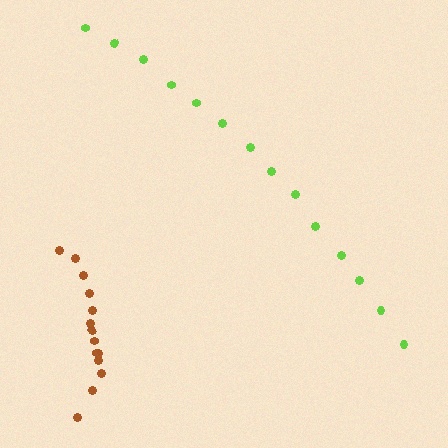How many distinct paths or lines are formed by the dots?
There are 2 distinct paths.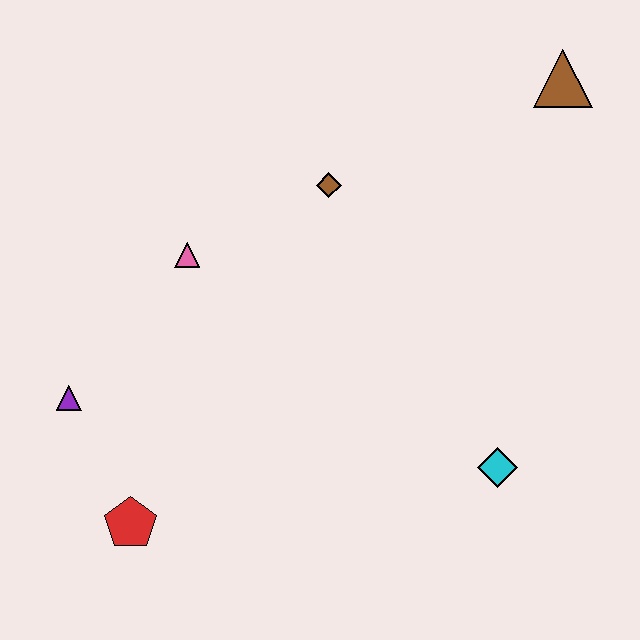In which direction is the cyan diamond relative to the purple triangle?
The cyan diamond is to the right of the purple triangle.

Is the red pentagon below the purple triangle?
Yes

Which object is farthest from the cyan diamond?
The purple triangle is farthest from the cyan diamond.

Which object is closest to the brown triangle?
The brown diamond is closest to the brown triangle.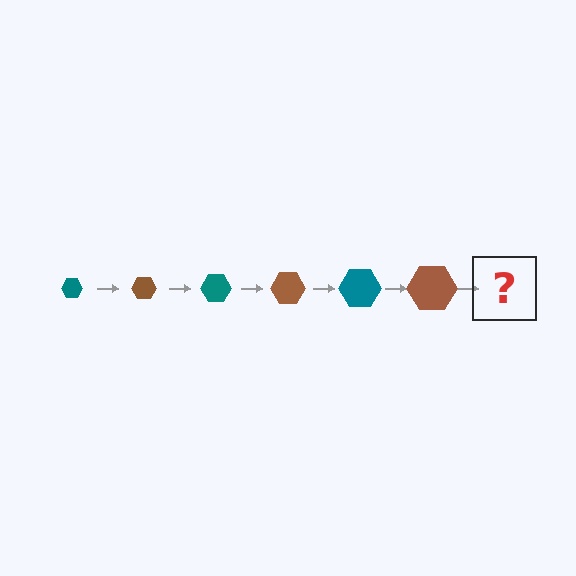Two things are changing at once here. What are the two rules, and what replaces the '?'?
The two rules are that the hexagon grows larger each step and the color cycles through teal and brown. The '?' should be a teal hexagon, larger than the previous one.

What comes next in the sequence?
The next element should be a teal hexagon, larger than the previous one.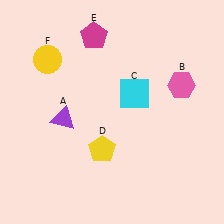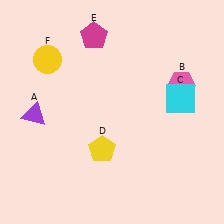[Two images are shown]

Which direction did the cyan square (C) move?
The cyan square (C) moved right.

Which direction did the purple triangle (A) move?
The purple triangle (A) moved left.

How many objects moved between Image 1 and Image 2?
2 objects moved between the two images.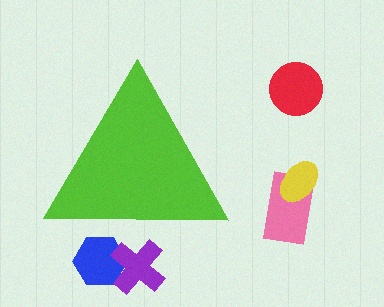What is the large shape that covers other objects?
A lime triangle.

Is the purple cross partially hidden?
Yes, the purple cross is partially hidden behind the lime triangle.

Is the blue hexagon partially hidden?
Yes, the blue hexagon is partially hidden behind the lime triangle.